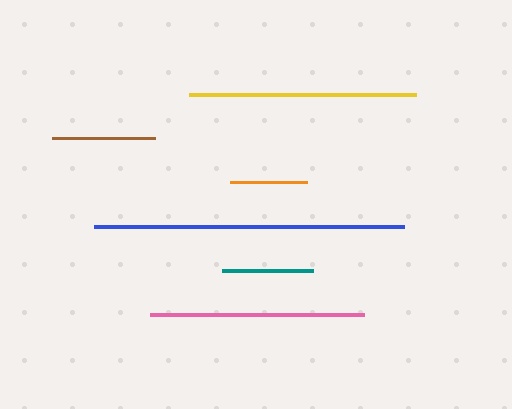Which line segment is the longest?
The blue line is the longest at approximately 310 pixels.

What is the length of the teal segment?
The teal segment is approximately 91 pixels long.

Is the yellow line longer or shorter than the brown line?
The yellow line is longer than the brown line.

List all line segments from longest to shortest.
From longest to shortest: blue, yellow, pink, brown, teal, orange.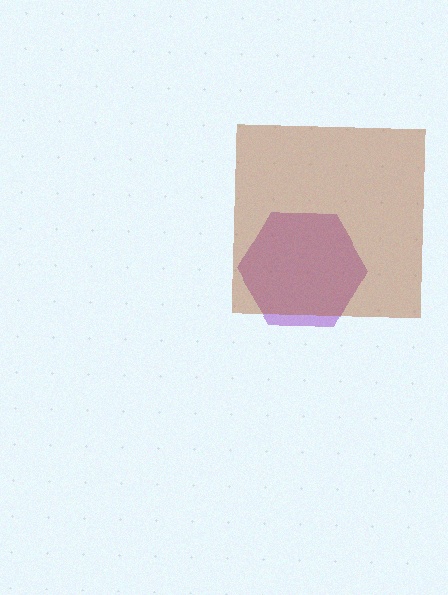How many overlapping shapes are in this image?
There are 2 overlapping shapes in the image.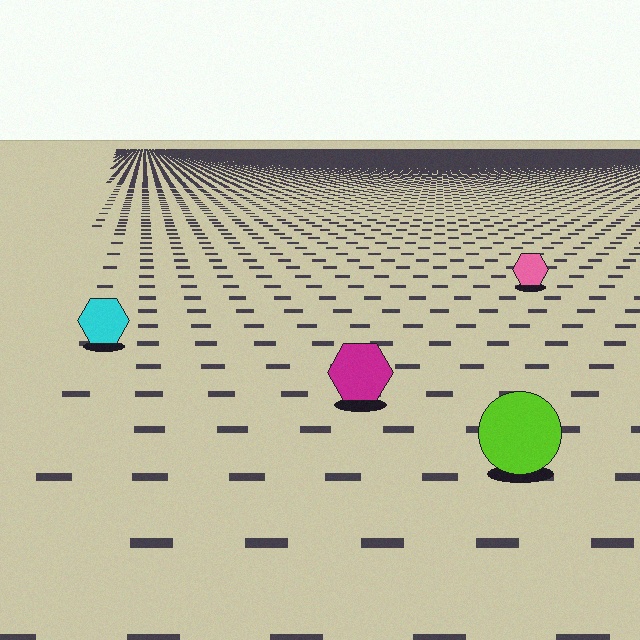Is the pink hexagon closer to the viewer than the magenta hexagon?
No. The magenta hexagon is closer — you can tell from the texture gradient: the ground texture is coarser near it.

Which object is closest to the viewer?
The lime circle is closest. The texture marks near it are larger and more spread out.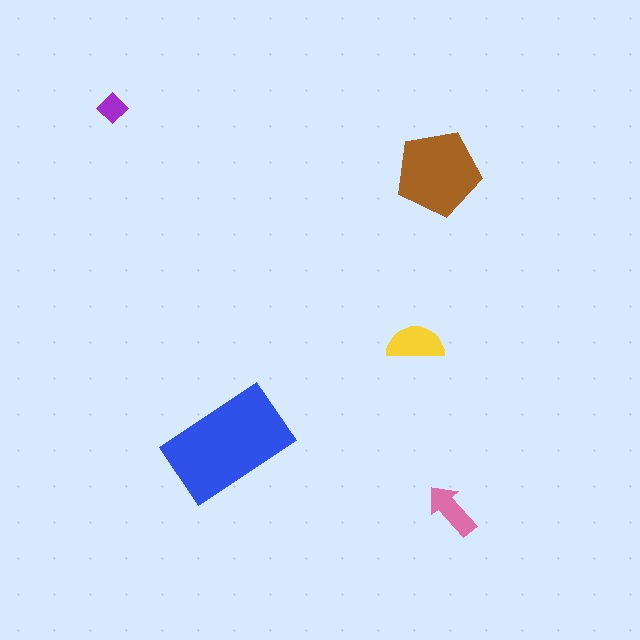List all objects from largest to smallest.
The blue rectangle, the brown pentagon, the yellow semicircle, the pink arrow, the purple diamond.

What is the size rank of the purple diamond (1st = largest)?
5th.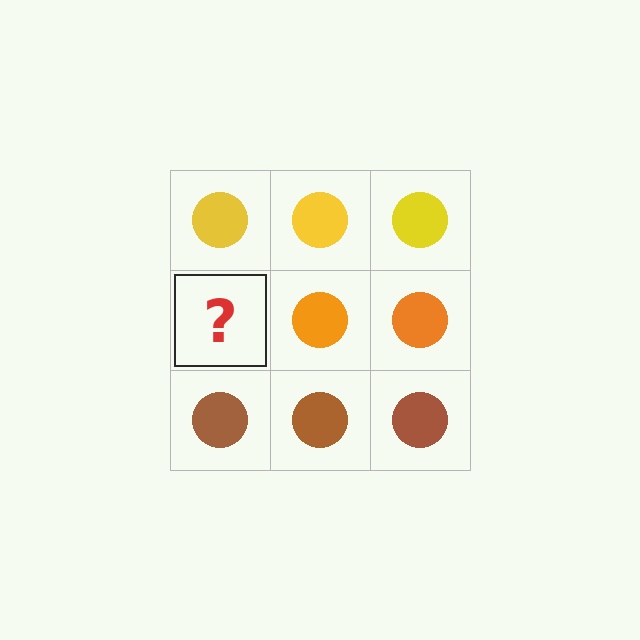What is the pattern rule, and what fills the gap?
The rule is that each row has a consistent color. The gap should be filled with an orange circle.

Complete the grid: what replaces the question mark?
The question mark should be replaced with an orange circle.